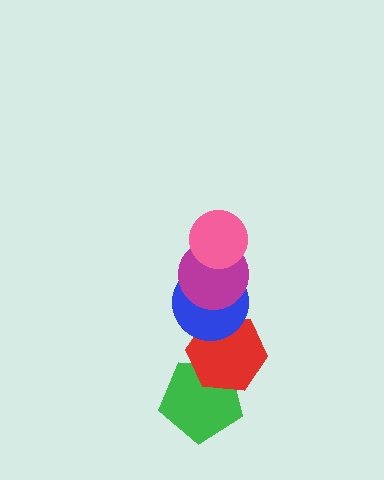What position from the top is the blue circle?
The blue circle is 3rd from the top.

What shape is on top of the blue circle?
The magenta circle is on top of the blue circle.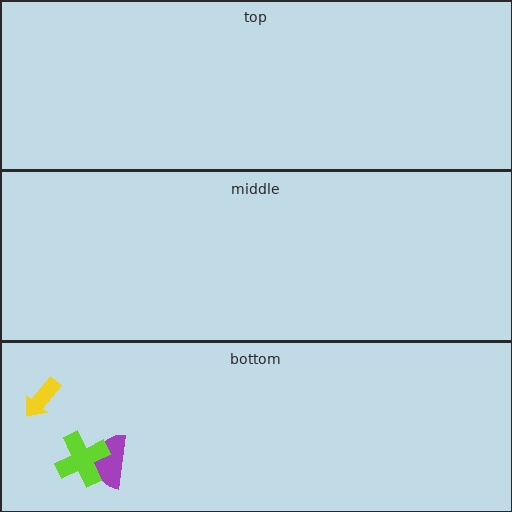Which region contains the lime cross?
The bottom region.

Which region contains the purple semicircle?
The bottom region.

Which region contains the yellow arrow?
The bottom region.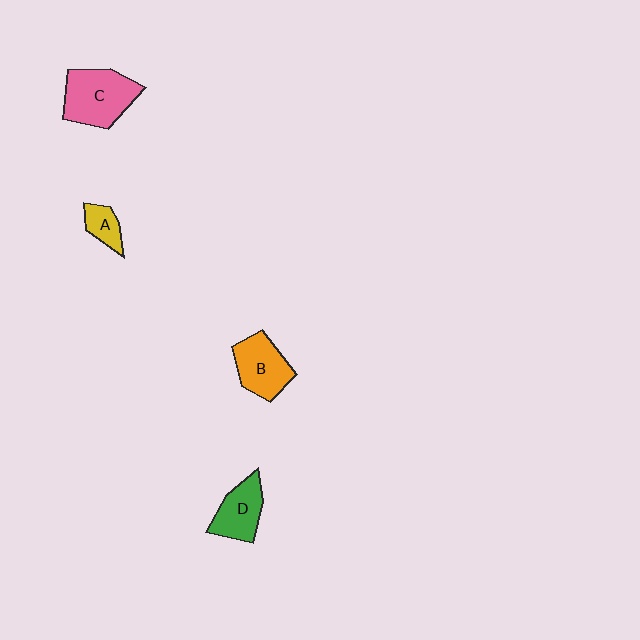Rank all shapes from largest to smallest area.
From largest to smallest: C (pink), B (orange), D (green), A (yellow).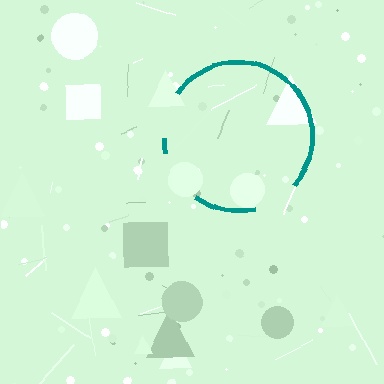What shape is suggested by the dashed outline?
The dashed outline suggests a circle.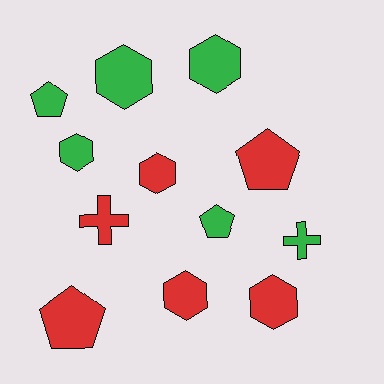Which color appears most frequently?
Red, with 6 objects.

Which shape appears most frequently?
Hexagon, with 6 objects.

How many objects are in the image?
There are 12 objects.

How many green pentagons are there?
There are 2 green pentagons.